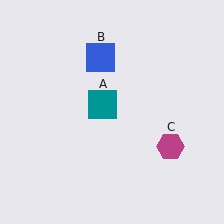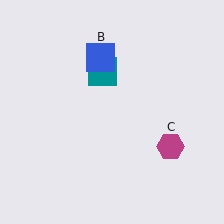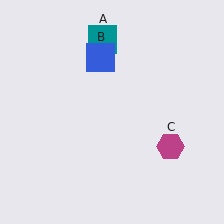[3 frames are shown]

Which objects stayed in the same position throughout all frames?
Blue square (object B) and magenta hexagon (object C) remained stationary.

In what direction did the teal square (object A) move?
The teal square (object A) moved up.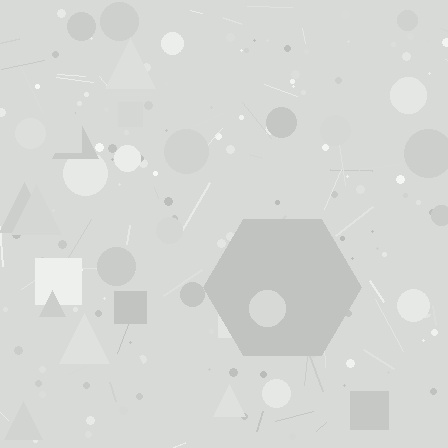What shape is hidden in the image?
A hexagon is hidden in the image.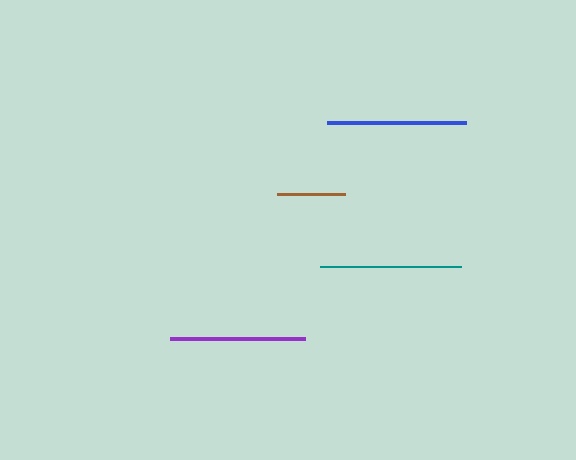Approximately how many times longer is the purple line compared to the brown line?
The purple line is approximately 2.0 times the length of the brown line.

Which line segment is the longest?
The teal line is the longest at approximately 142 pixels.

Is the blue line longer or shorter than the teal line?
The teal line is longer than the blue line.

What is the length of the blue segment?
The blue segment is approximately 139 pixels long.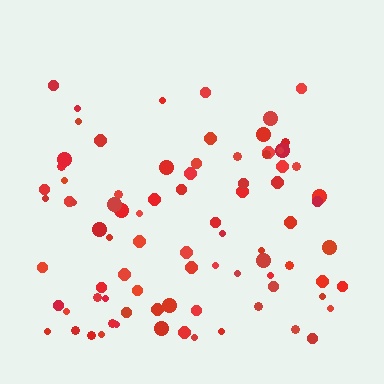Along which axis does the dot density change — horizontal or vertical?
Vertical.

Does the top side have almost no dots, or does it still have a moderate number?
Still a moderate number, just noticeably fewer than the bottom.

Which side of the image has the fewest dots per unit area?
The top.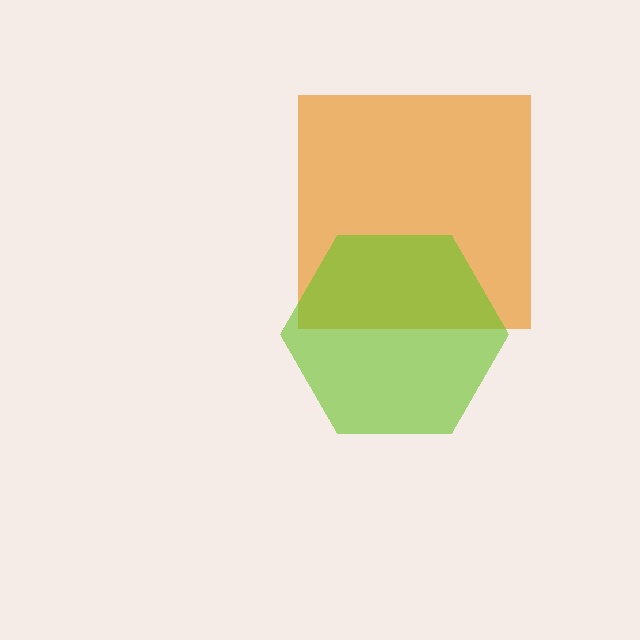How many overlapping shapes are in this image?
There are 2 overlapping shapes in the image.